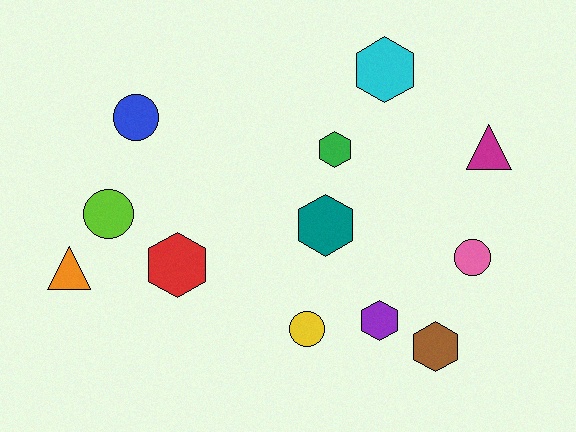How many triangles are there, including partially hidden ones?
There are 2 triangles.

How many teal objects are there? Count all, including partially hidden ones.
There is 1 teal object.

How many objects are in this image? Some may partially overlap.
There are 12 objects.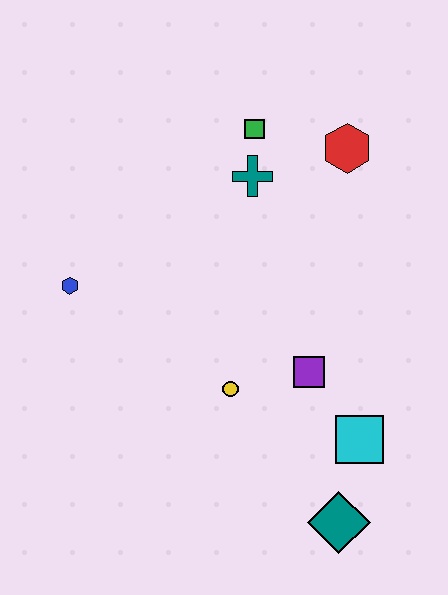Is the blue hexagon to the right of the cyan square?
No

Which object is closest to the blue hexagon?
The yellow circle is closest to the blue hexagon.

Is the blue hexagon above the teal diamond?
Yes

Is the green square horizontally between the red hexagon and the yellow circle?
Yes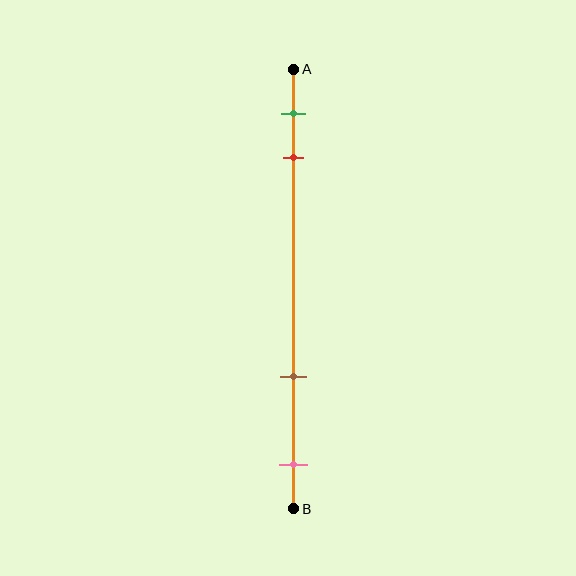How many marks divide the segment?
There are 4 marks dividing the segment.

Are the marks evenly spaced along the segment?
No, the marks are not evenly spaced.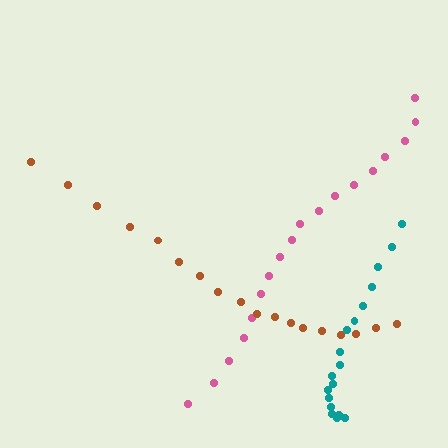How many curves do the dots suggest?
There are 3 distinct paths.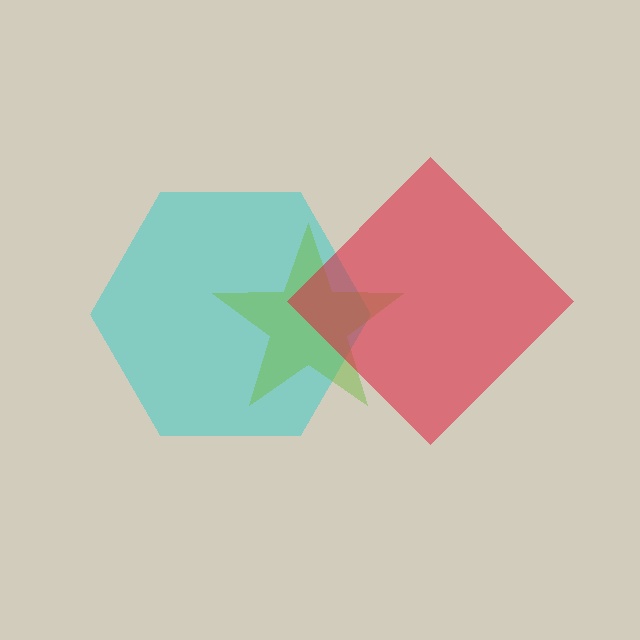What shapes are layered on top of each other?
The layered shapes are: a cyan hexagon, a lime star, a red diamond.